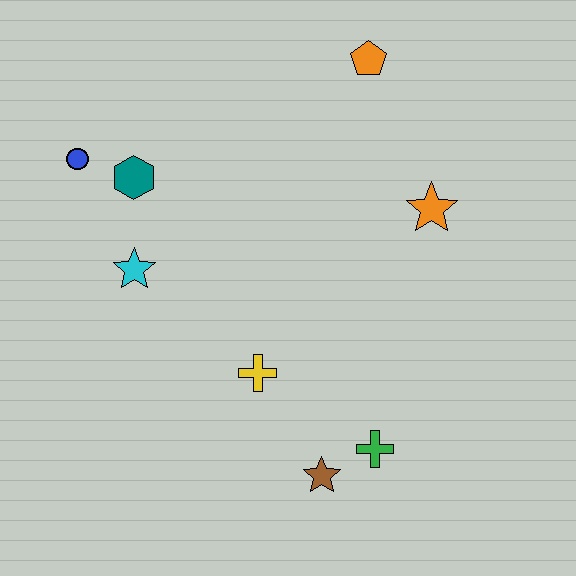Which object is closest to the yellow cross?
The brown star is closest to the yellow cross.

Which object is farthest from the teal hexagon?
The green cross is farthest from the teal hexagon.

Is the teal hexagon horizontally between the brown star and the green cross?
No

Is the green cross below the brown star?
No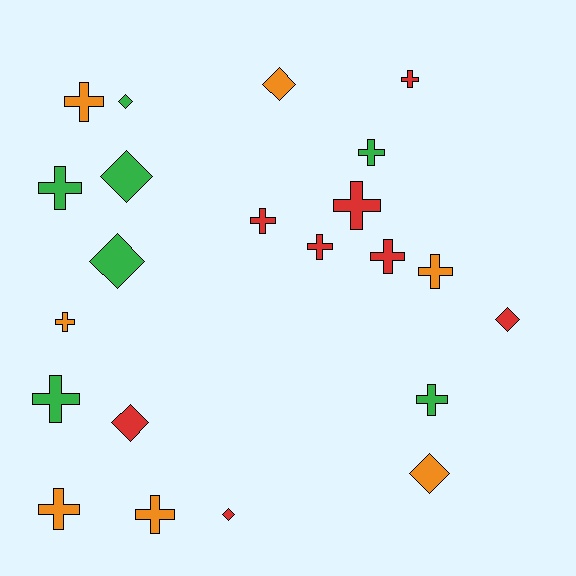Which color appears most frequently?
Red, with 8 objects.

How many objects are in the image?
There are 22 objects.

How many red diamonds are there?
There are 3 red diamonds.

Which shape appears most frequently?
Cross, with 14 objects.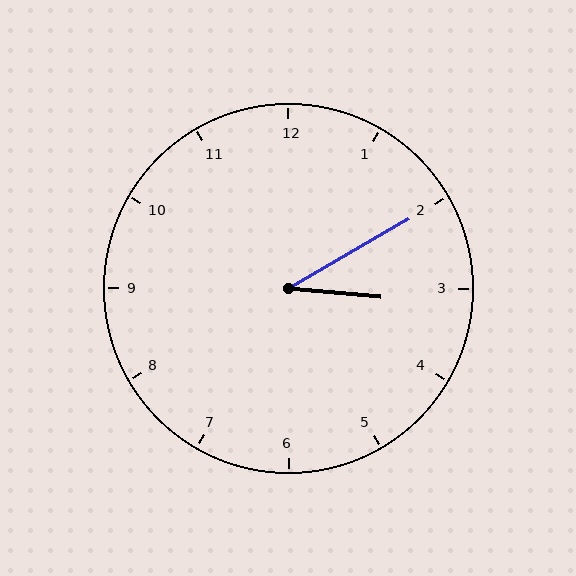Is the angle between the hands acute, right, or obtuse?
It is acute.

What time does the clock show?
3:10.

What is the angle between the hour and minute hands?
Approximately 35 degrees.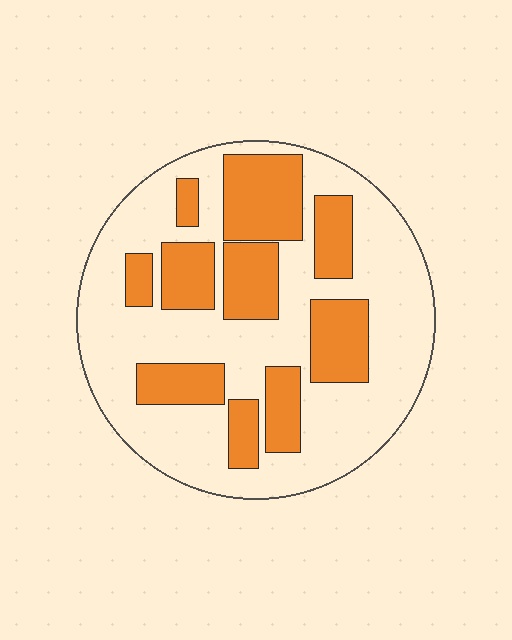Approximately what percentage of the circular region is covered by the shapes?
Approximately 35%.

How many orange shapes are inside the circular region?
10.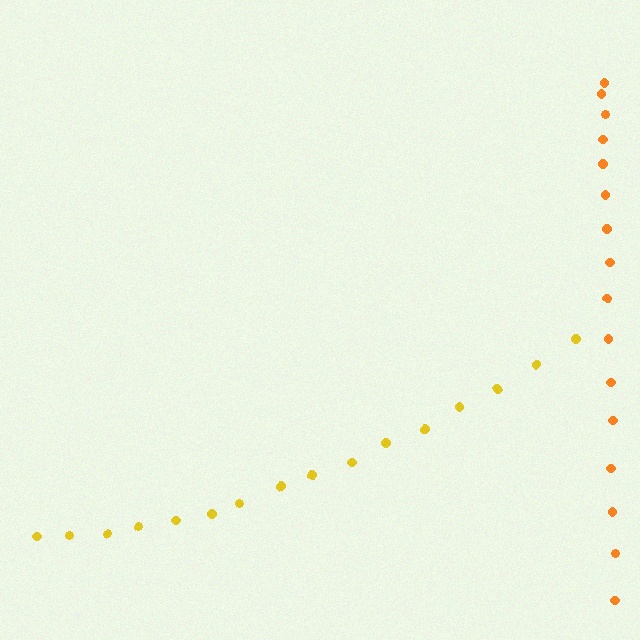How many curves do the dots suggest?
There are 2 distinct paths.